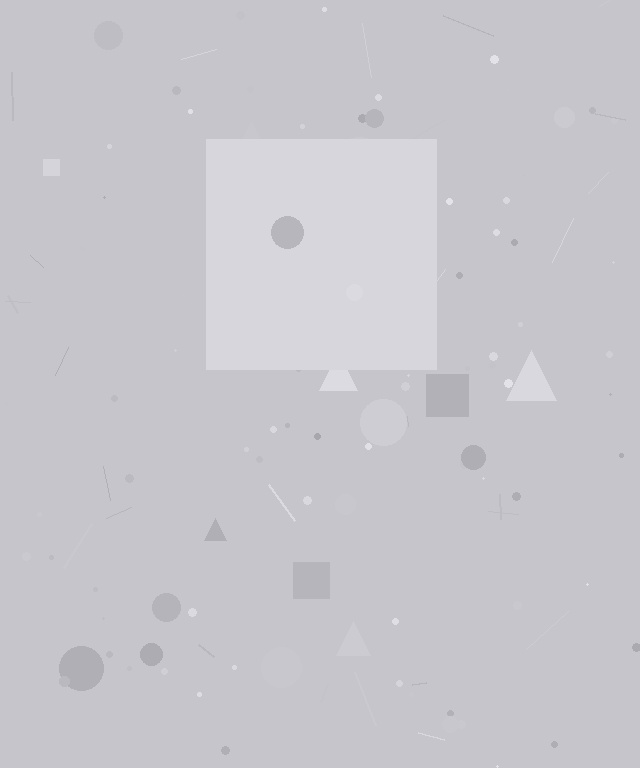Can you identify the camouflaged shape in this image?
The camouflaged shape is a square.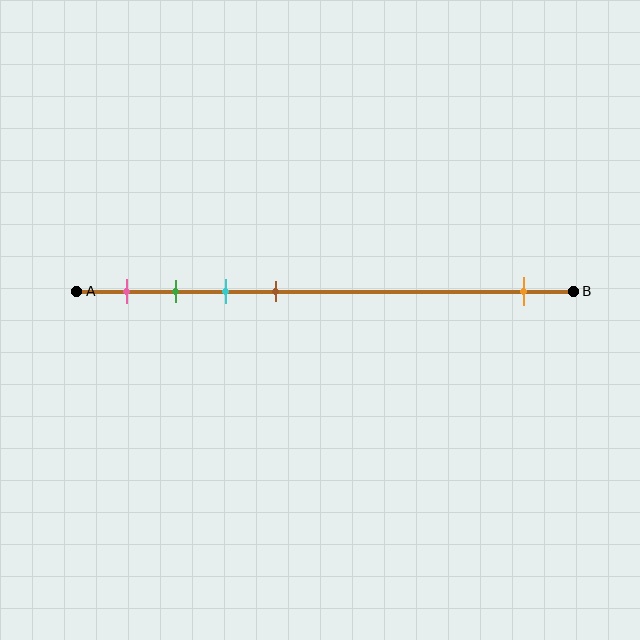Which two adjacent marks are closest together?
The green and cyan marks are the closest adjacent pair.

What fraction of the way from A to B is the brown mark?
The brown mark is approximately 40% (0.4) of the way from A to B.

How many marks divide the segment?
There are 5 marks dividing the segment.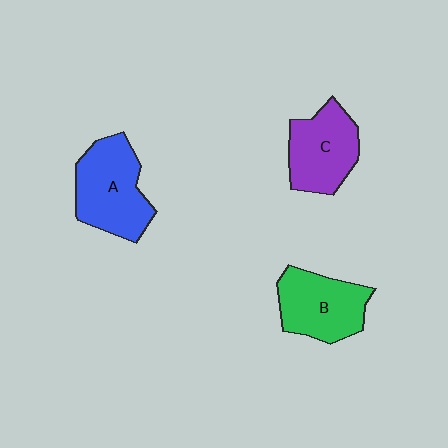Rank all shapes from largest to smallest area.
From largest to smallest: A (blue), B (green), C (purple).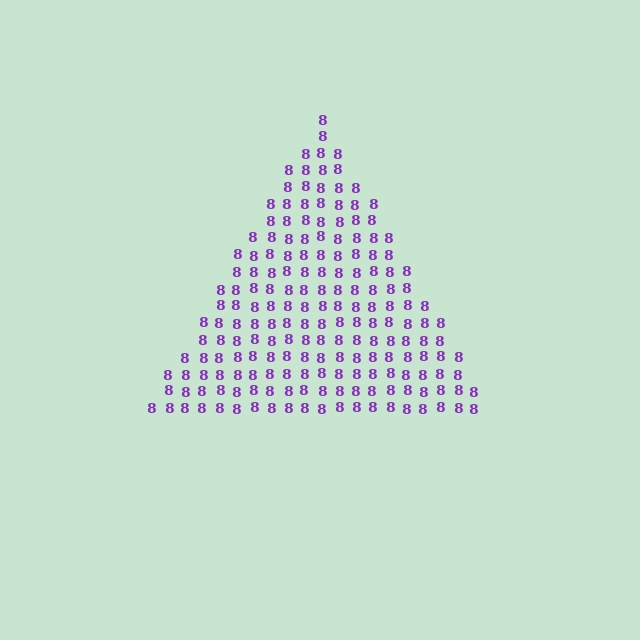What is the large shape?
The large shape is a triangle.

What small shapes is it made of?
It is made of small digit 8's.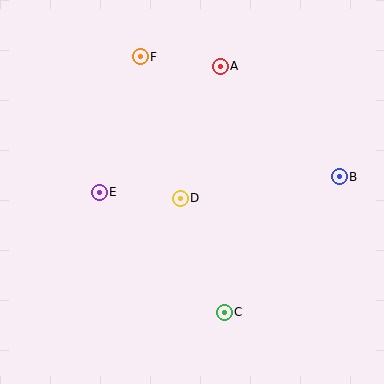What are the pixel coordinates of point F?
Point F is at (140, 57).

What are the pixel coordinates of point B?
Point B is at (339, 177).